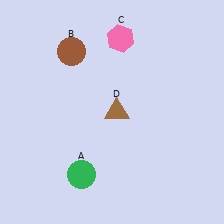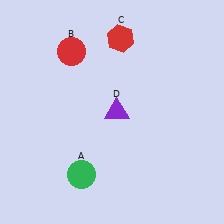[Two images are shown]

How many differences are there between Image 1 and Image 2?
There are 3 differences between the two images.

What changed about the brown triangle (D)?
In Image 1, D is brown. In Image 2, it changed to purple.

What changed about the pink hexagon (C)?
In Image 1, C is pink. In Image 2, it changed to red.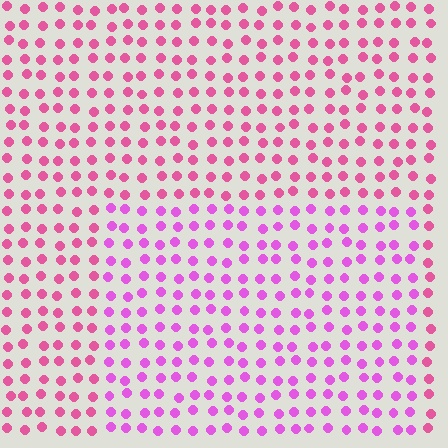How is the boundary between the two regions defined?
The boundary is defined purely by a slight shift in hue (about 30 degrees). Spacing, size, and orientation are identical on both sides.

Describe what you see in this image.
The image is filled with small pink elements in a uniform arrangement. A rectangle-shaped region is visible where the elements are tinted to a slightly different hue, forming a subtle color boundary.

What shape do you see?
I see a rectangle.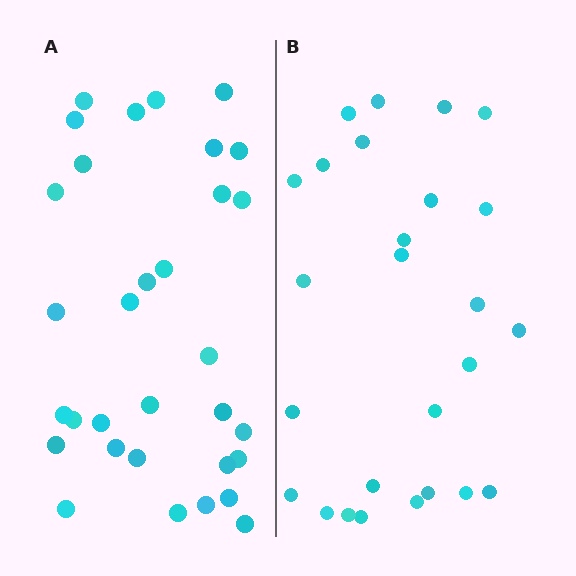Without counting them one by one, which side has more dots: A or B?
Region A (the left region) has more dots.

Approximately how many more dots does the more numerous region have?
Region A has about 6 more dots than region B.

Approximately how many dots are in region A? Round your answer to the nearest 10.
About 30 dots. (The exact count is 32, which rounds to 30.)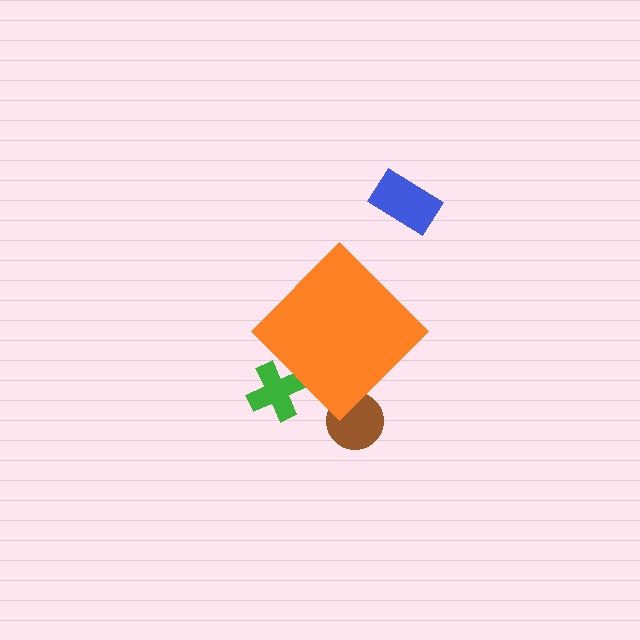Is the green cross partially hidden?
Yes, the green cross is partially hidden behind the orange diamond.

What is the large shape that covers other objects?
An orange diamond.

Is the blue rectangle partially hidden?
No, the blue rectangle is fully visible.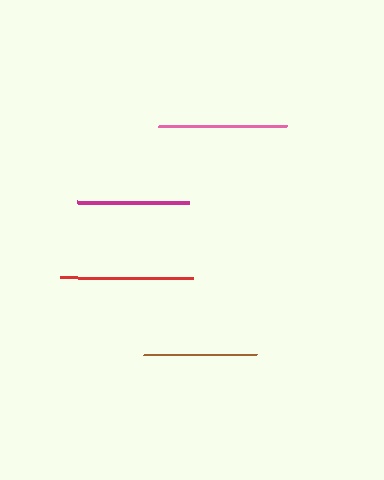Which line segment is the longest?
The red line is the longest at approximately 133 pixels.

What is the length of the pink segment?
The pink segment is approximately 128 pixels long.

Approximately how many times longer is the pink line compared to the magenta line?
The pink line is approximately 1.1 times the length of the magenta line.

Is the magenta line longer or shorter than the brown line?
The brown line is longer than the magenta line.